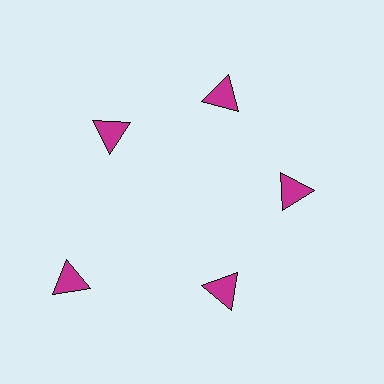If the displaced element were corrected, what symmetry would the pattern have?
It would have 5-fold rotational symmetry — the pattern would map onto itself every 72 degrees.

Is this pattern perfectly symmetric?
No. The 5 magenta triangles are arranged in a ring, but one element near the 8 o'clock position is pushed outward from the center, breaking the 5-fold rotational symmetry.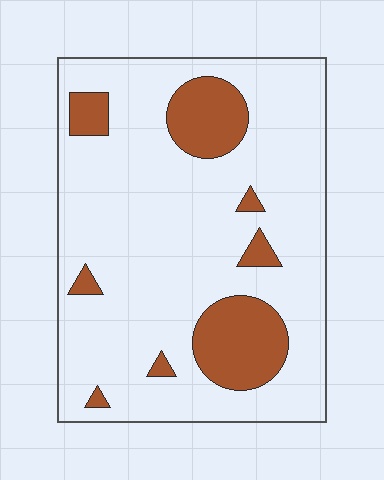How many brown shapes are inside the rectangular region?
8.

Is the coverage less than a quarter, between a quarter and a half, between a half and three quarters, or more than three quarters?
Less than a quarter.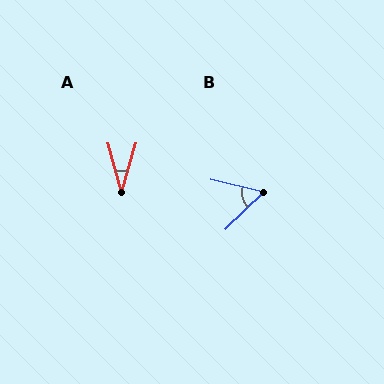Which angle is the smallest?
A, at approximately 30 degrees.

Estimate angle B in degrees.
Approximately 58 degrees.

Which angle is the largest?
B, at approximately 58 degrees.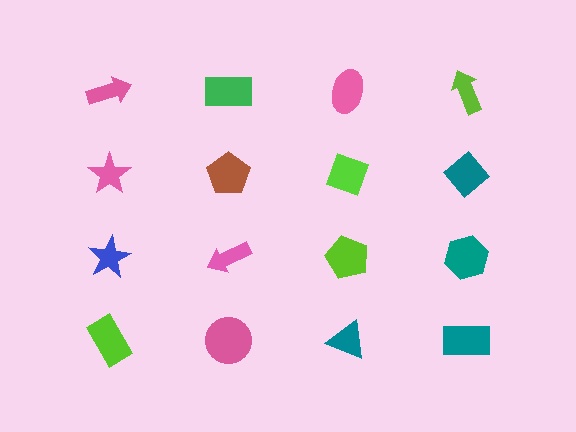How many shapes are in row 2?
4 shapes.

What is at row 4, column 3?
A teal triangle.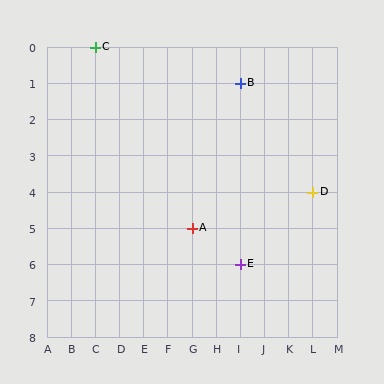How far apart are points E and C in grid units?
Points E and C are 6 columns and 6 rows apart (about 8.5 grid units diagonally).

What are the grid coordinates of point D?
Point D is at grid coordinates (L, 4).